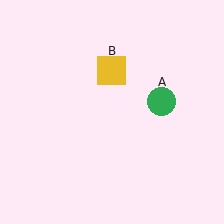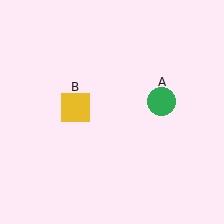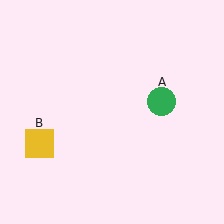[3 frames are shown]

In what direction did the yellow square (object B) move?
The yellow square (object B) moved down and to the left.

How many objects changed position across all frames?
1 object changed position: yellow square (object B).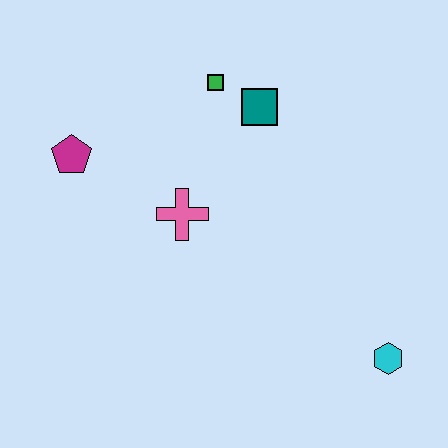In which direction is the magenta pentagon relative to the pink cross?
The magenta pentagon is to the left of the pink cross.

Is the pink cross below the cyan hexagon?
No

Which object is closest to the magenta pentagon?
The pink cross is closest to the magenta pentagon.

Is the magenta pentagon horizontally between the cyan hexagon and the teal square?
No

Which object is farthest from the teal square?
The cyan hexagon is farthest from the teal square.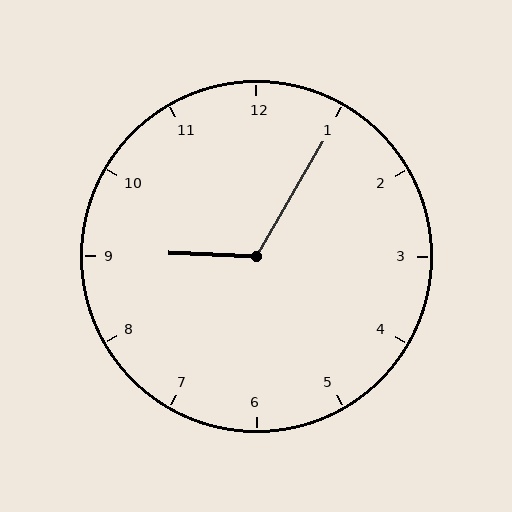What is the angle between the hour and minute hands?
Approximately 118 degrees.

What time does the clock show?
9:05.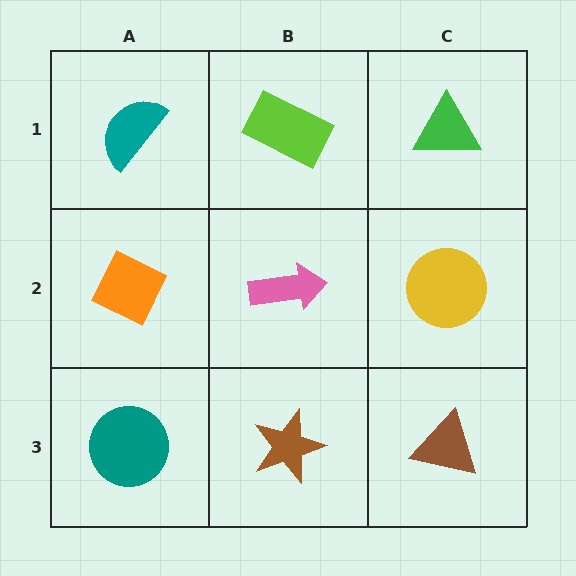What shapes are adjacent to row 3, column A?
An orange diamond (row 2, column A), a brown star (row 3, column B).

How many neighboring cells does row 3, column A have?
2.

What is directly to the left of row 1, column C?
A lime rectangle.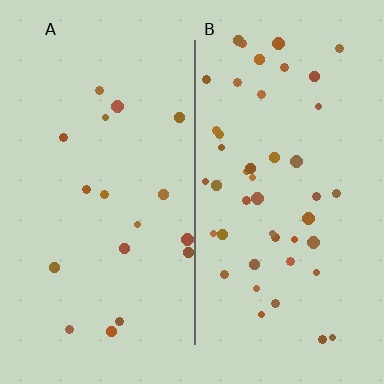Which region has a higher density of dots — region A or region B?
B (the right).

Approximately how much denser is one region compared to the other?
Approximately 2.6× — region B over region A.